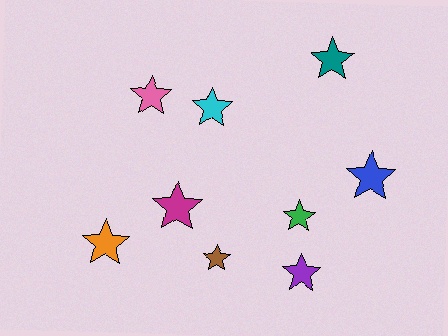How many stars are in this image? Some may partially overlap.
There are 9 stars.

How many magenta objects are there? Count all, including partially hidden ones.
There is 1 magenta object.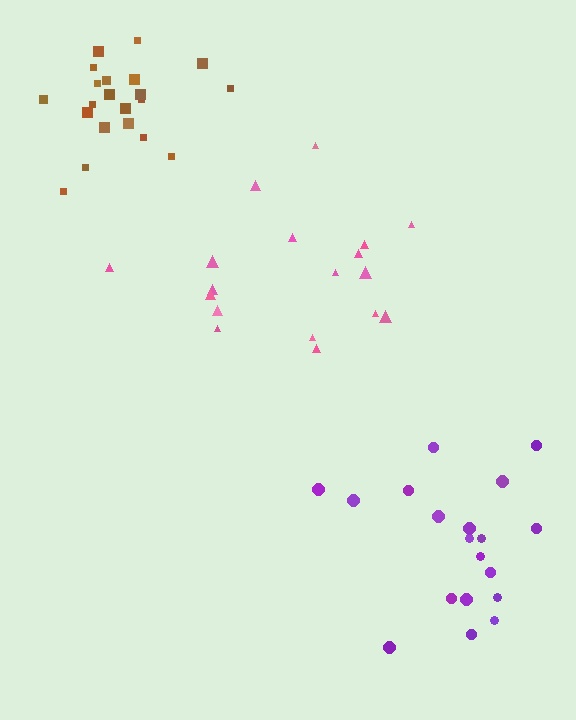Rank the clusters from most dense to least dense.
brown, purple, pink.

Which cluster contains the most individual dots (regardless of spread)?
Brown (21).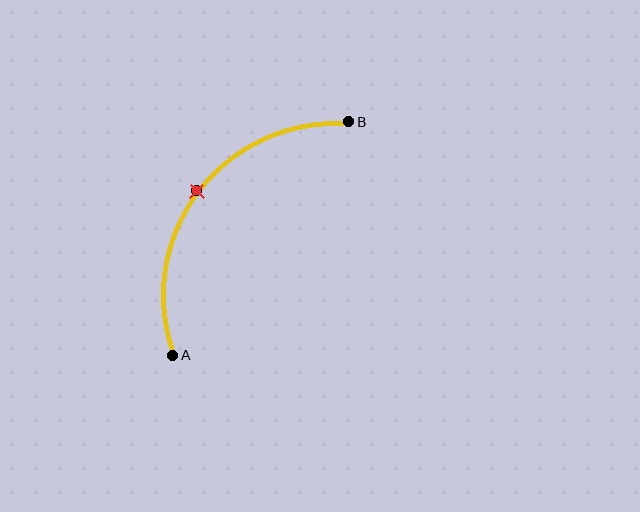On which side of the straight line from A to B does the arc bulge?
The arc bulges above and to the left of the straight line connecting A and B.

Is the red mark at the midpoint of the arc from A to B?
Yes. The red mark lies on the arc at equal arc-length from both A and B — it is the arc midpoint.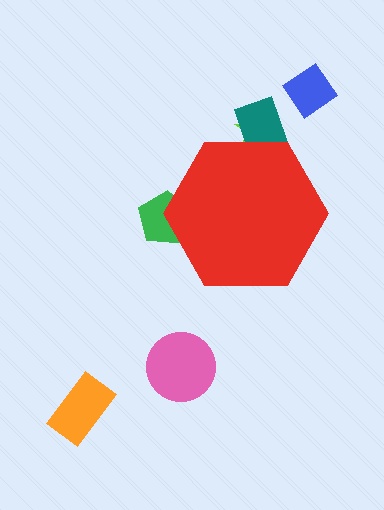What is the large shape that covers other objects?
A red hexagon.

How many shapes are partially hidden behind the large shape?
3 shapes are partially hidden.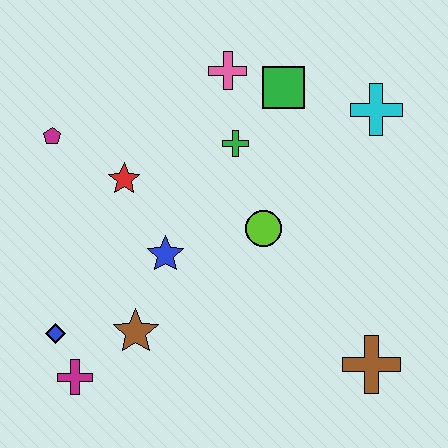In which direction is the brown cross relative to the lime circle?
The brown cross is below the lime circle.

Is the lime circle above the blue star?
Yes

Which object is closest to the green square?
The pink cross is closest to the green square.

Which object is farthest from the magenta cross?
The cyan cross is farthest from the magenta cross.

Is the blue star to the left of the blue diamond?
No